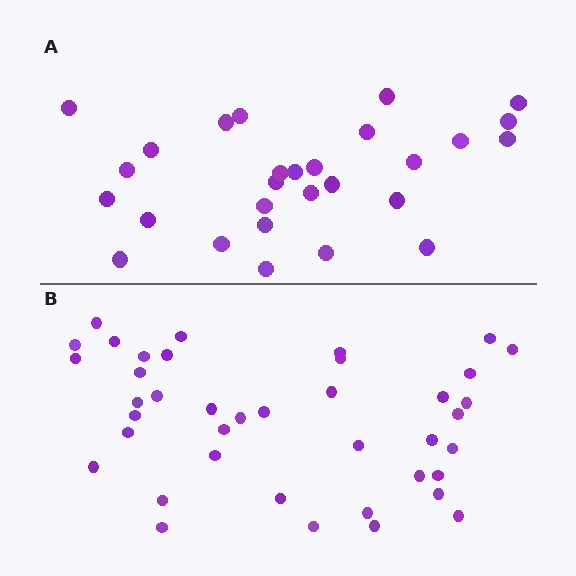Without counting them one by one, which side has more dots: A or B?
Region B (the bottom region) has more dots.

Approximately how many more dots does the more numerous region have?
Region B has roughly 12 or so more dots than region A.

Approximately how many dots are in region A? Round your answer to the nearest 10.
About 30 dots. (The exact count is 28, which rounds to 30.)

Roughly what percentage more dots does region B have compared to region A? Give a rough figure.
About 45% more.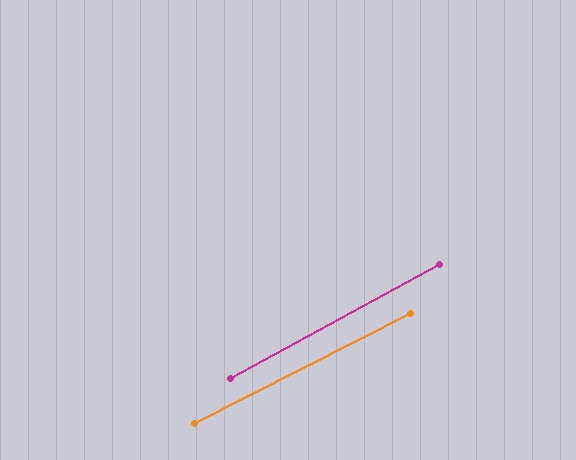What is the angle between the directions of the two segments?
Approximately 2 degrees.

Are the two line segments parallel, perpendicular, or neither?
Parallel — their directions differ by only 1.7°.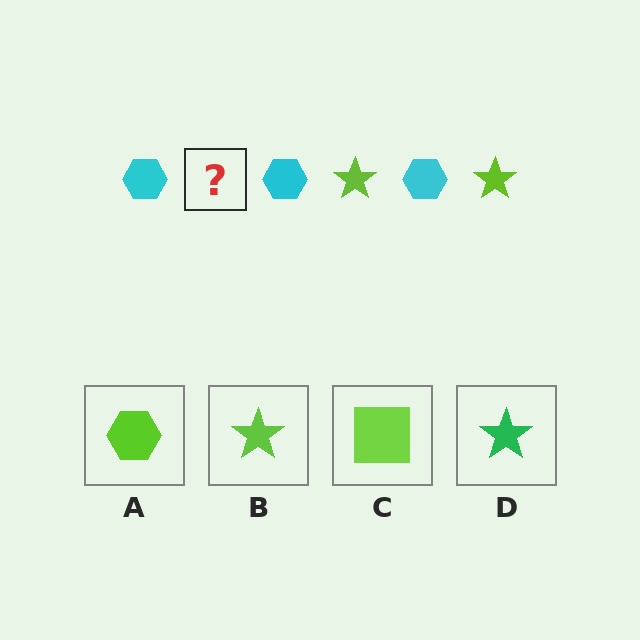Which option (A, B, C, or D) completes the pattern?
B.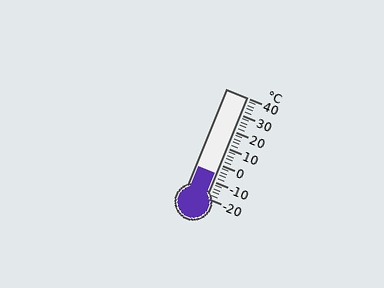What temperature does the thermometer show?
The thermometer shows approximately -6°C.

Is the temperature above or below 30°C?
The temperature is below 30°C.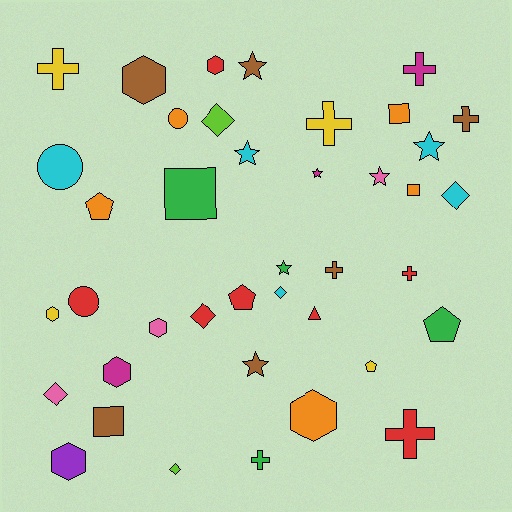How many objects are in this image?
There are 40 objects.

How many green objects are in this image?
There are 4 green objects.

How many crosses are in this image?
There are 8 crosses.